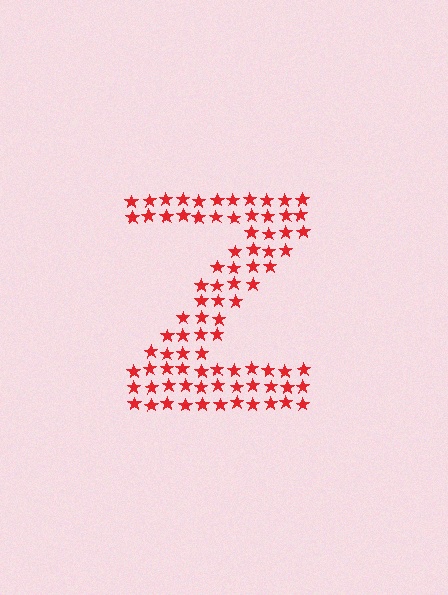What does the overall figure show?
The overall figure shows the letter Z.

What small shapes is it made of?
It is made of small stars.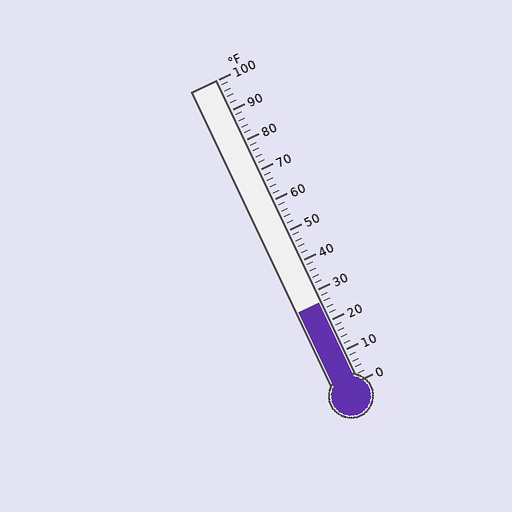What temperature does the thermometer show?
The thermometer shows approximately 26°F.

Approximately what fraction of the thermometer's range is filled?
The thermometer is filled to approximately 25% of its range.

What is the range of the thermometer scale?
The thermometer scale ranges from 0°F to 100°F.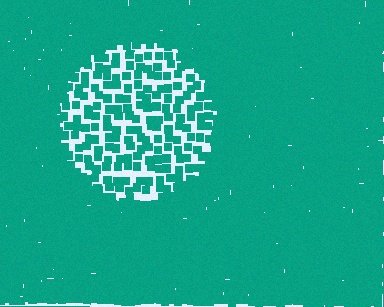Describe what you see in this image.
The image contains small teal elements arranged at two different densities. A circle-shaped region is visible where the elements are less densely packed than the surrounding area.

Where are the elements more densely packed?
The elements are more densely packed outside the circle boundary.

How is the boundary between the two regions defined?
The boundary is defined by a change in element density (approximately 2.8x ratio). All elements are the same color, size, and shape.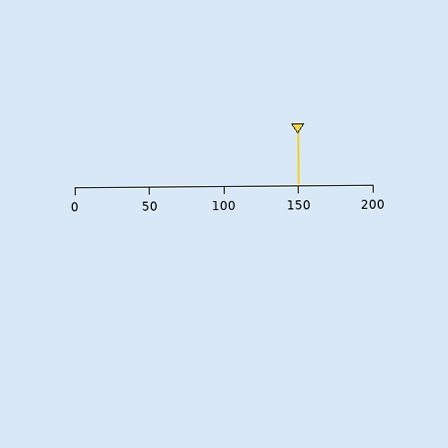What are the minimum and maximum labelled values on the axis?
The axis runs from 0 to 200.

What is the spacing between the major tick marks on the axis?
The major ticks are spaced 50 apart.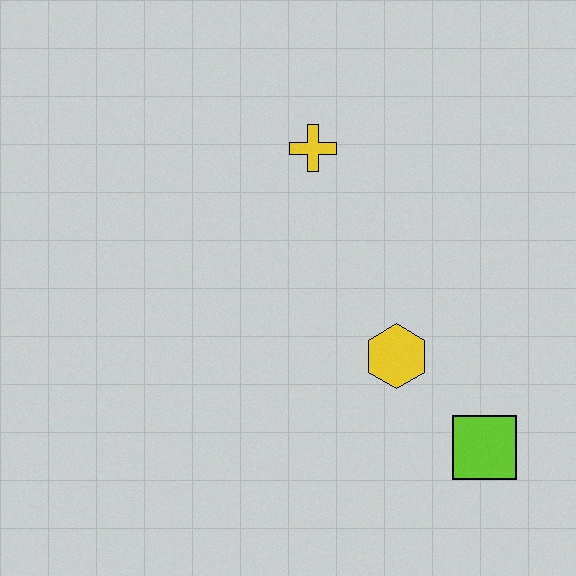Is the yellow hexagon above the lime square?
Yes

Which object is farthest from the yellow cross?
The lime square is farthest from the yellow cross.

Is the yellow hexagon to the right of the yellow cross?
Yes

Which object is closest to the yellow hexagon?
The lime square is closest to the yellow hexagon.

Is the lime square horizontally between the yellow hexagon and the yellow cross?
No